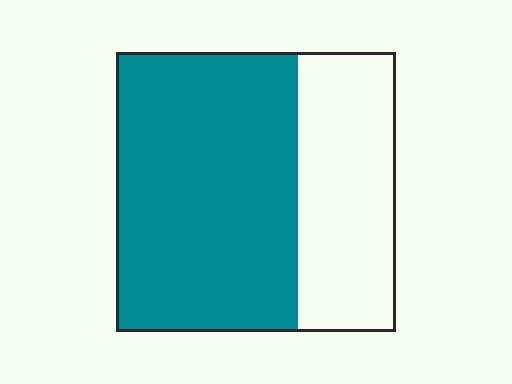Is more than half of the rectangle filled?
Yes.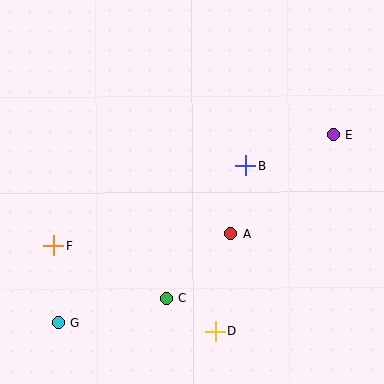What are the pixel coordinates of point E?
Point E is at (333, 135).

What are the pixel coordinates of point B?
Point B is at (246, 166).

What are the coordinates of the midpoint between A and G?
The midpoint between A and G is at (144, 278).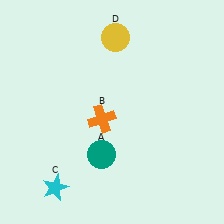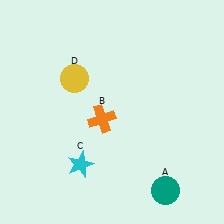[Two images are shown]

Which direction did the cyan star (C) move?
The cyan star (C) moved right.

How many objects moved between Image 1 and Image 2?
3 objects moved between the two images.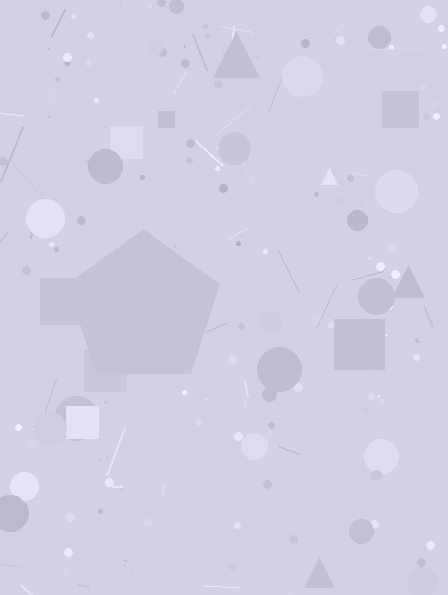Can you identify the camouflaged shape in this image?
The camouflaged shape is a pentagon.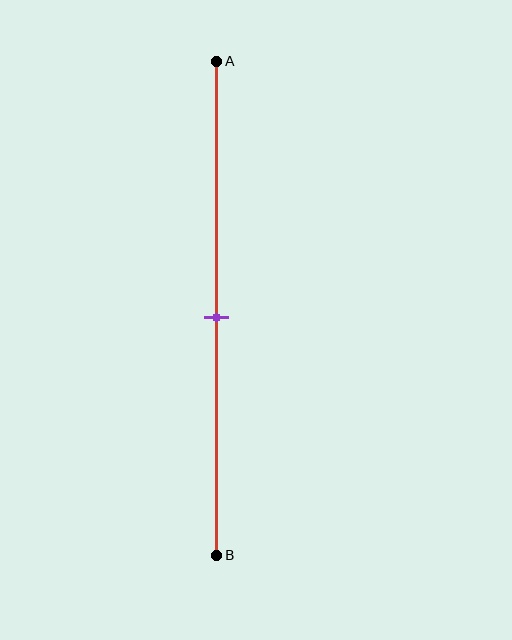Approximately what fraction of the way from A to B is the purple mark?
The purple mark is approximately 50% of the way from A to B.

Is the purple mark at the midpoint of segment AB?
Yes, the mark is approximately at the midpoint.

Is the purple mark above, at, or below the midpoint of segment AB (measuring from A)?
The purple mark is approximately at the midpoint of segment AB.